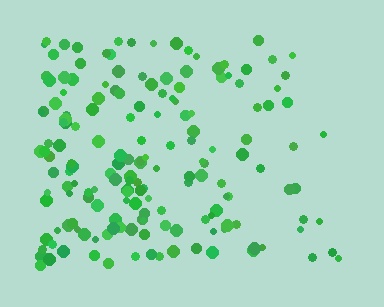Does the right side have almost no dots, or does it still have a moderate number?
Still a moderate number, just noticeably fewer than the left.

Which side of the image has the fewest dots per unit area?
The right.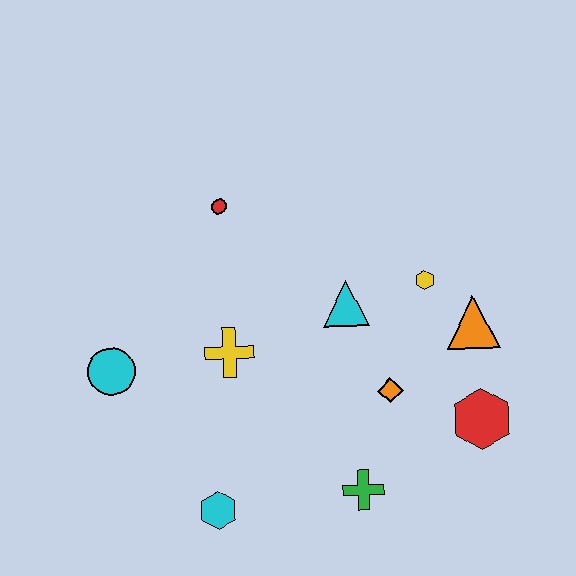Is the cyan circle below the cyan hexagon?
No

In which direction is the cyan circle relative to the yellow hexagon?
The cyan circle is to the left of the yellow hexagon.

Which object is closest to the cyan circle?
The yellow cross is closest to the cyan circle.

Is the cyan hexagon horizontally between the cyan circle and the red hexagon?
Yes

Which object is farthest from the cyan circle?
The red hexagon is farthest from the cyan circle.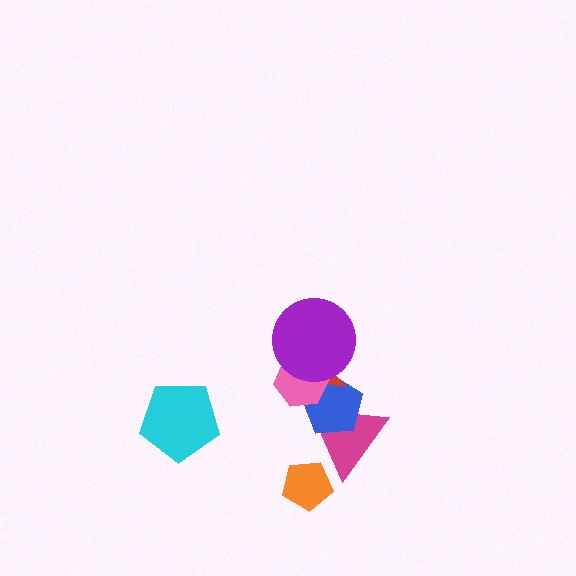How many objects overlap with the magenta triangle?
2 objects overlap with the magenta triangle.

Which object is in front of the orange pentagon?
The magenta triangle is in front of the orange pentagon.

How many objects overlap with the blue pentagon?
3 objects overlap with the blue pentagon.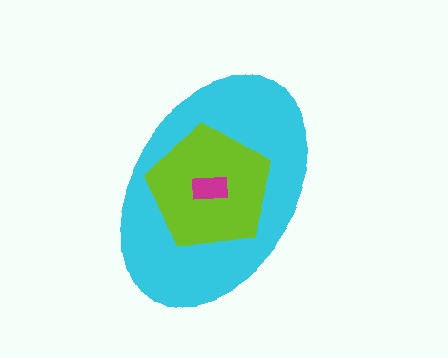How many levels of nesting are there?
3.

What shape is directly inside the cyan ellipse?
The lime pentagon.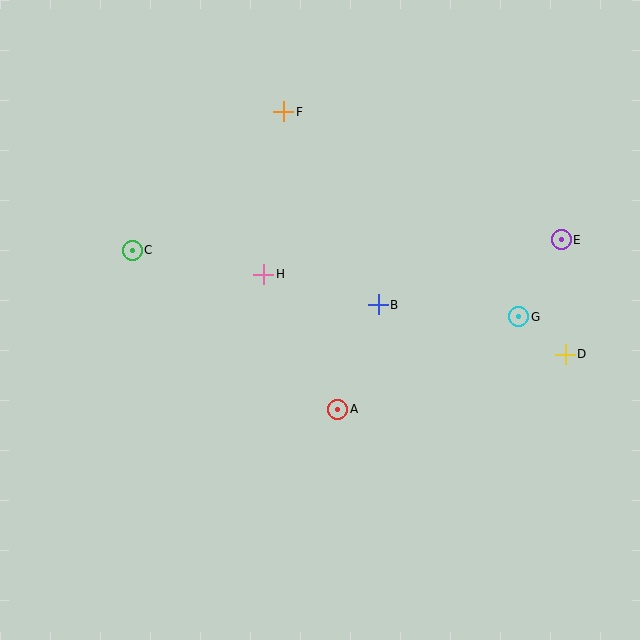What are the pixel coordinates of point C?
Point C is at (132, 250).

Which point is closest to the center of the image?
Point B at (378, 305) is closest to the center.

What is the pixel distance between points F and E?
The distance between F and E is 306 pixels.